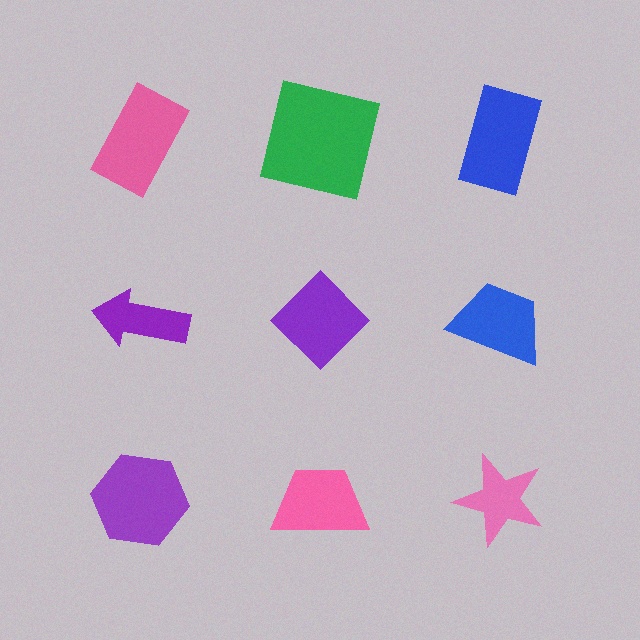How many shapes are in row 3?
3 shapes.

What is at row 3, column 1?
A purple hexagon.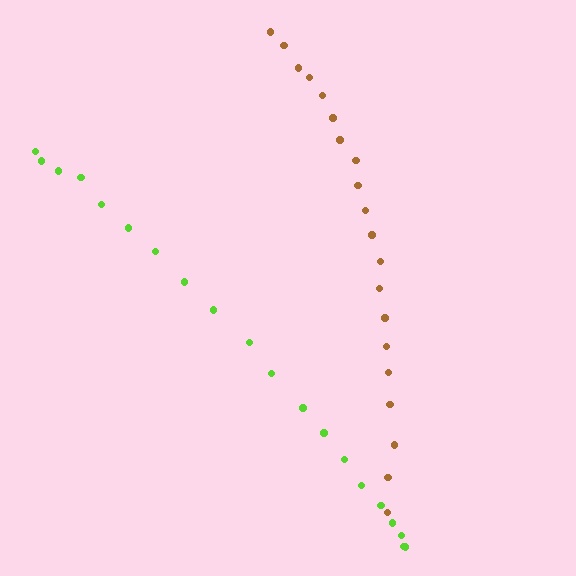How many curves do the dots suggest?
There are 2 distinct paths.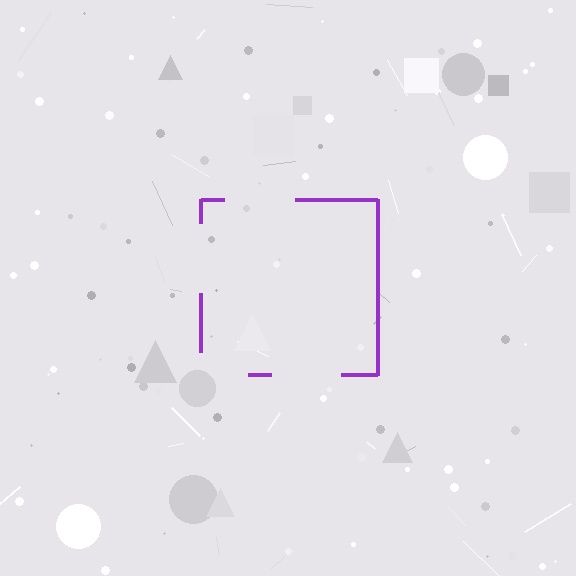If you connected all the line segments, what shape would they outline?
They would outline a square.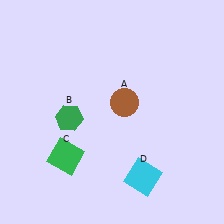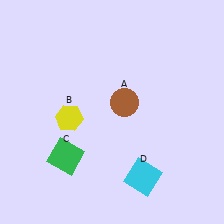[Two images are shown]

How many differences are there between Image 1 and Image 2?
There is 1 difference between the two images.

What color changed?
The hexagon (B) changed from green in Image 1 to yellow in Image 2.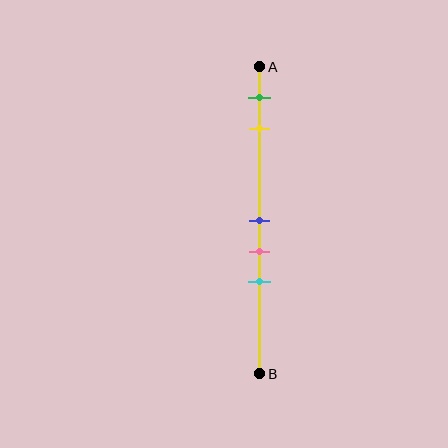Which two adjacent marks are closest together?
The blue and pink marks are the closest adjacent pair.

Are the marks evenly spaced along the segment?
No, the marks are not evenly spaced.